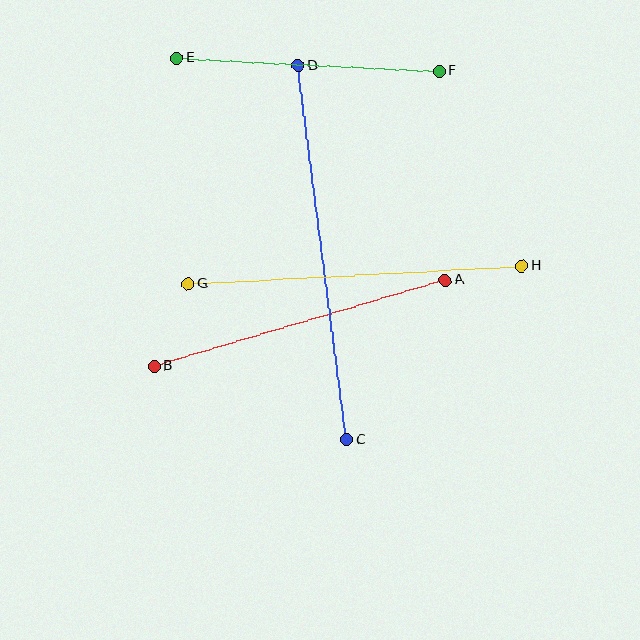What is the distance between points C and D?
The distance is approximately 378 pixels.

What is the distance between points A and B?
The distance is approximately 304 pixels.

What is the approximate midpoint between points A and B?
The midpoint is at approximately (300, 323) pixels.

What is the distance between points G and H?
The distance is approximately 334 pixels.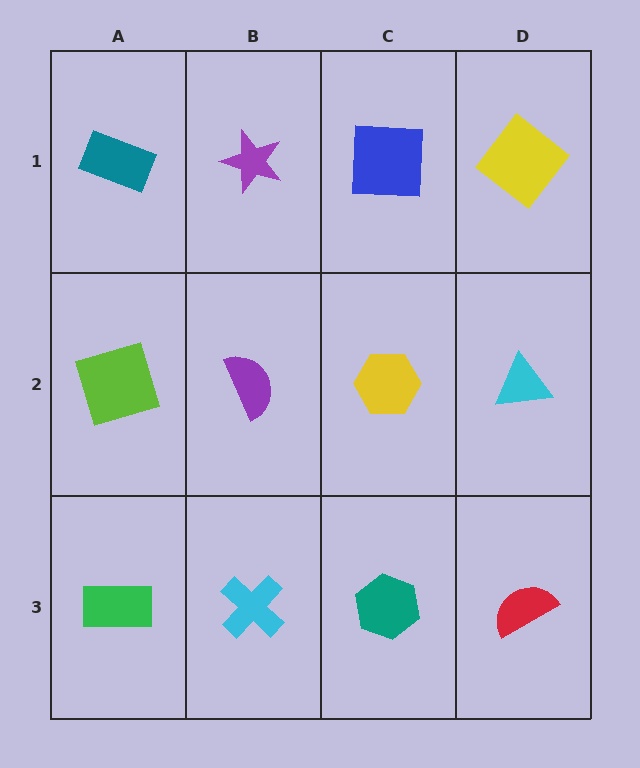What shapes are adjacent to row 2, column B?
A purple star (row 1, column B), a cyan cross (row 3, column B), a lime square (row 2, column A), a yellow hexagon (row 2, column C).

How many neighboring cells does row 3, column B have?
3.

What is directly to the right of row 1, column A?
A purple star.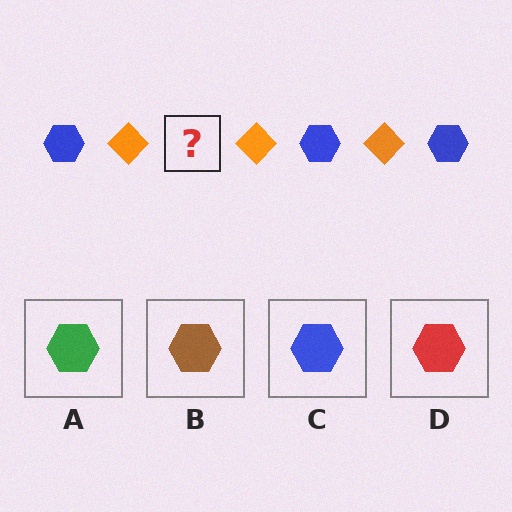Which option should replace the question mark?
Option C.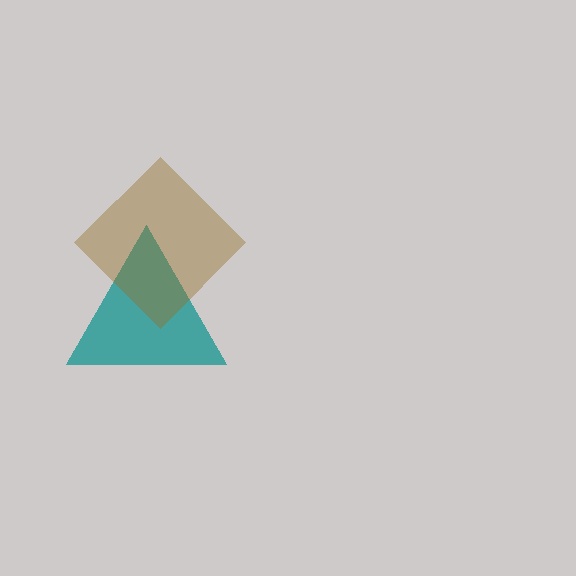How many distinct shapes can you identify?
There are 2 distinct shapes: a teal triangle, a brown diamond.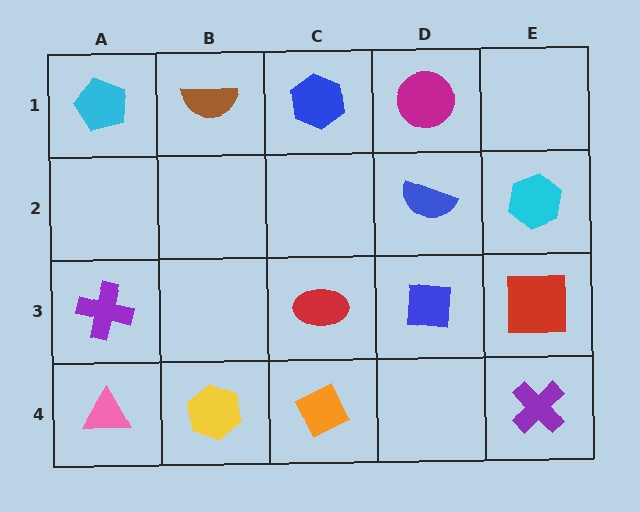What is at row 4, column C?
An orange diamond.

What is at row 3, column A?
A purple cross.